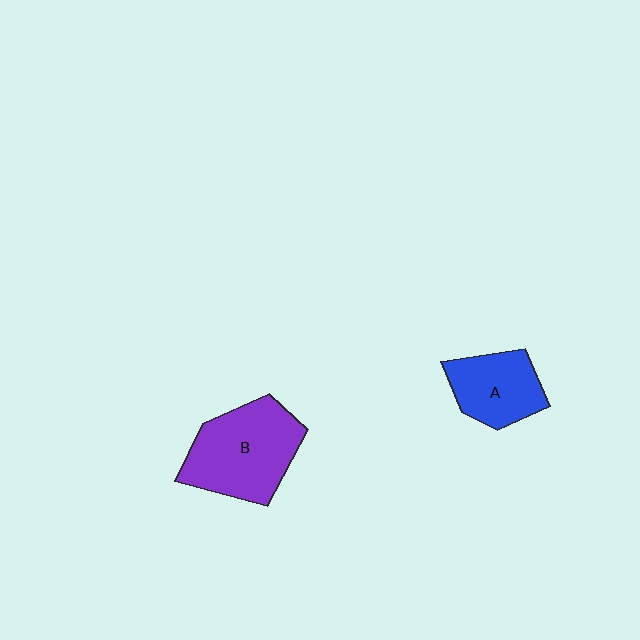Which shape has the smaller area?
Shape A (blue).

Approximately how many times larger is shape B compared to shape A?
Approximately 1.5 times.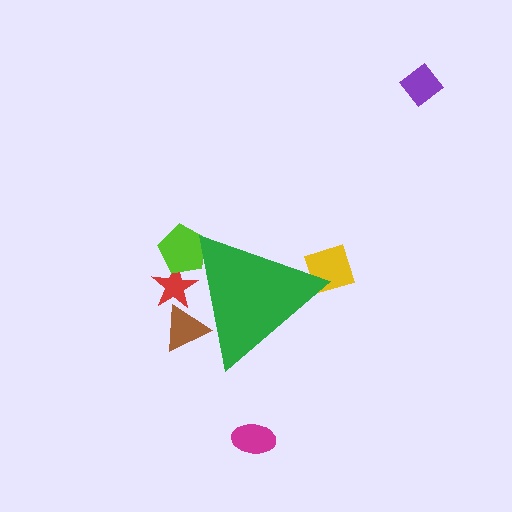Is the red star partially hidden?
Yes, the red star is partially hidden behind the green triangle.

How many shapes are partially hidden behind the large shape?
4 shapes are partially hidden.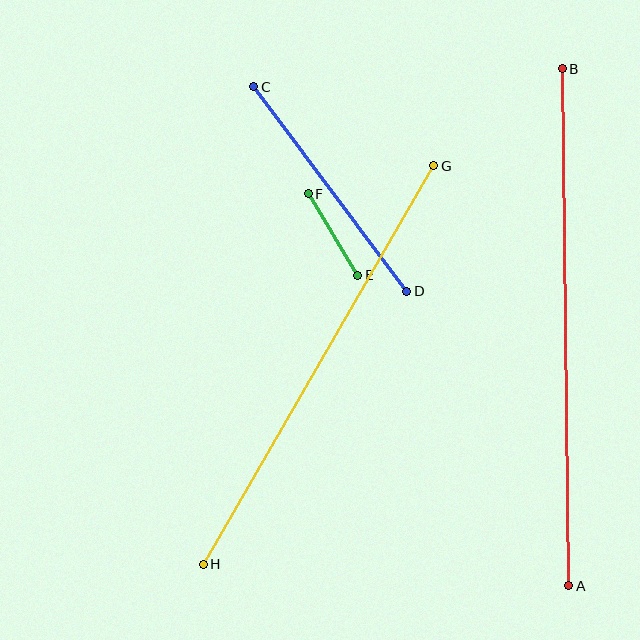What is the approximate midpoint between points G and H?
The midpoint is at approximately (319, 365) pixels.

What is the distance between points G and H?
The distance is approximately 460 pixels.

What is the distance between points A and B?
The distance is approximately 517 pixels.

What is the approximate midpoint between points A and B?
The midpoint is at approximately (565, 327) pixels.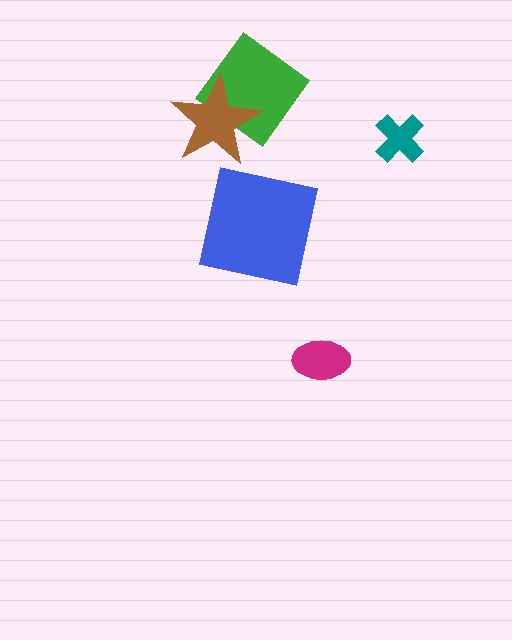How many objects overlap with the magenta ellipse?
0 objects overlap with the magenta ellipse.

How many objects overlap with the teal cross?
0 objects overlap with the teal cross.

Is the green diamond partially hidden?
Yes, it is partially covered by another shape.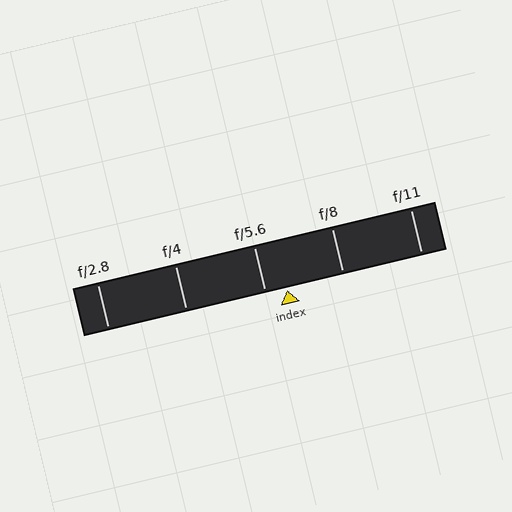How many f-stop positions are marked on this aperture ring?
There are 5 f-stop positions marked.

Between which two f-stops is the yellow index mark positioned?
The index mark is between f/5.6 and f/8.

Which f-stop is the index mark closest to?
The index mark is closest to f/5.6.